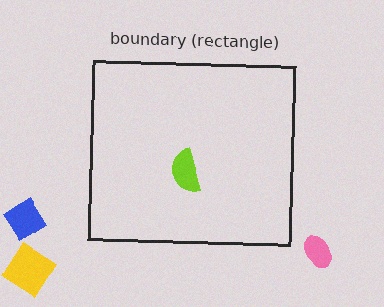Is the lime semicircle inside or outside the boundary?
Inside.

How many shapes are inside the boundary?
1 inside, 3 outside.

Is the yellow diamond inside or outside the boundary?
Outside.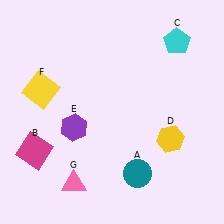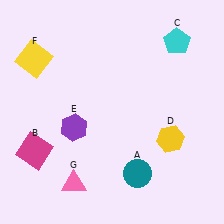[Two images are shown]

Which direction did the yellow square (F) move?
The yellow square (F) moved up.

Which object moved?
The yellow square (F) moved up.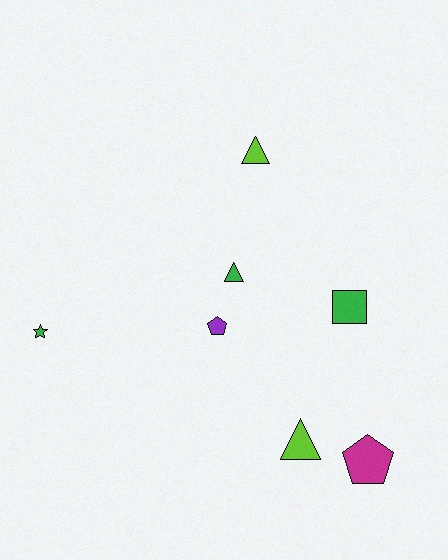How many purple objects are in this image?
There is 1 purple object.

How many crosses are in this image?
There are no crosses.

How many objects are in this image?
There are 7 objects.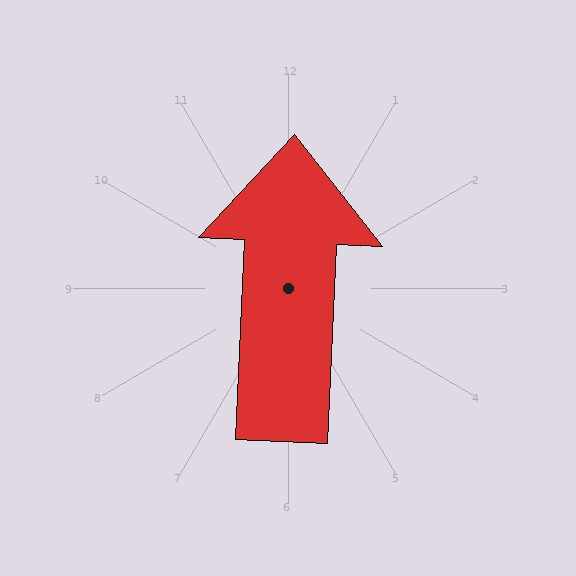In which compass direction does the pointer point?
North.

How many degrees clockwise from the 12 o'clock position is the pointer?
Approximately 3 degrees.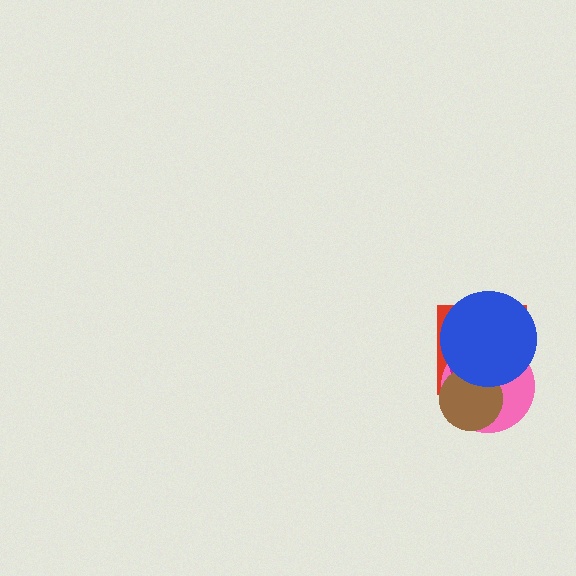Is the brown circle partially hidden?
Yes, it is partially covered by another shape.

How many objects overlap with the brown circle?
4 objects overlap with the brown circle.